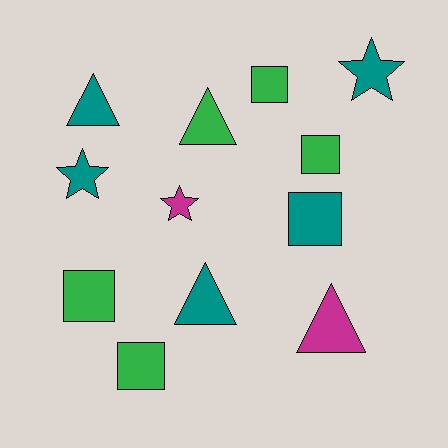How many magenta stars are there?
There is 1 magenta star.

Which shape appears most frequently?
Square, with 5 objects.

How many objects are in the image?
There are 12 objects.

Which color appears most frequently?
Green, with 5 objects.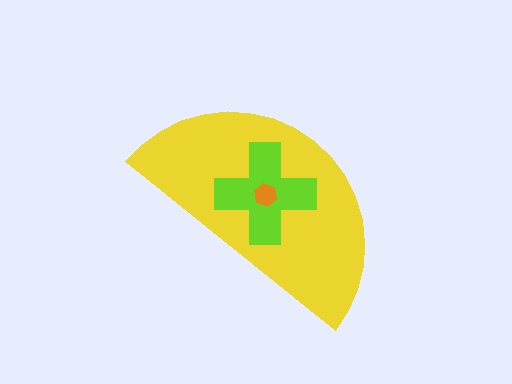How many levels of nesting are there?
3.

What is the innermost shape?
The orange hexagon.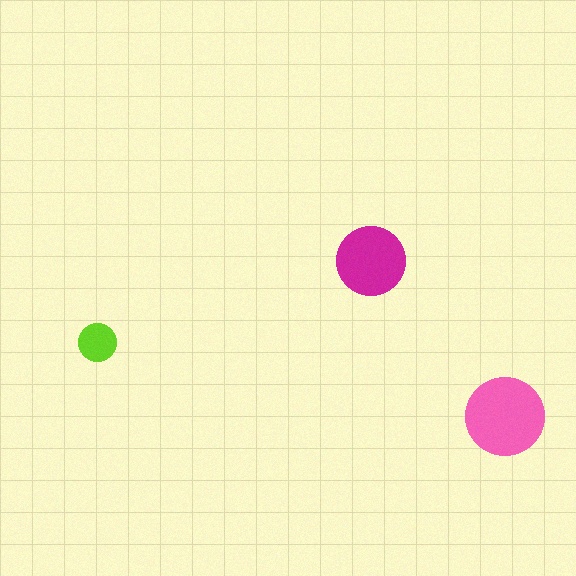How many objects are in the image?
There are 3 objects in the image.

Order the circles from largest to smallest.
the pink one, the magenta one, the lime one.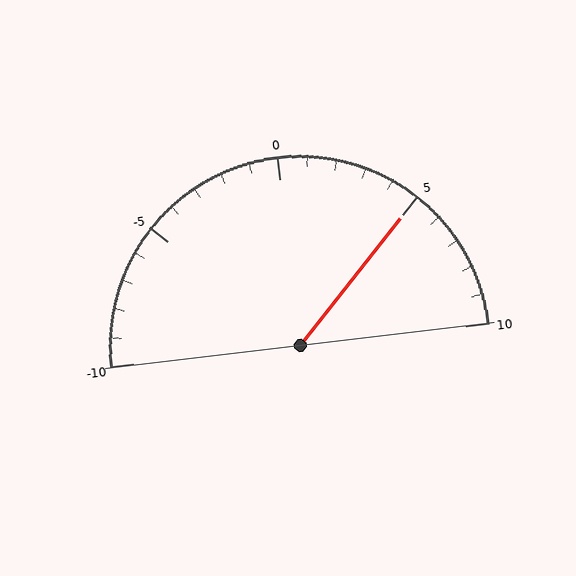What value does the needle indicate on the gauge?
The needle indicates approximately 5.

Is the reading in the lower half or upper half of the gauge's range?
The reading is in the upper half of the range (-10 to 10).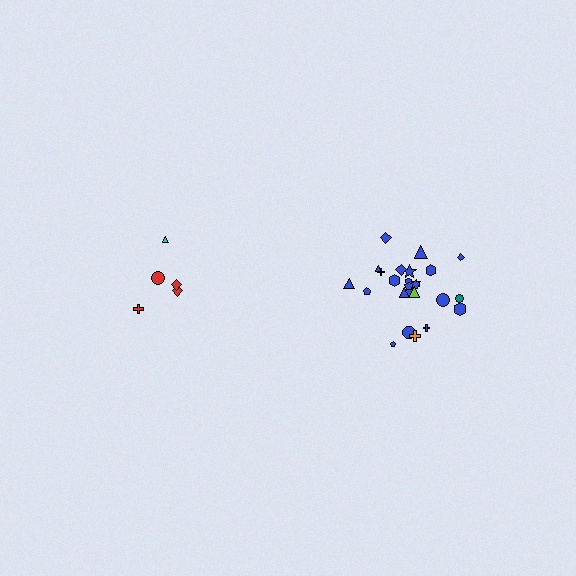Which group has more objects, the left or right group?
The right group.